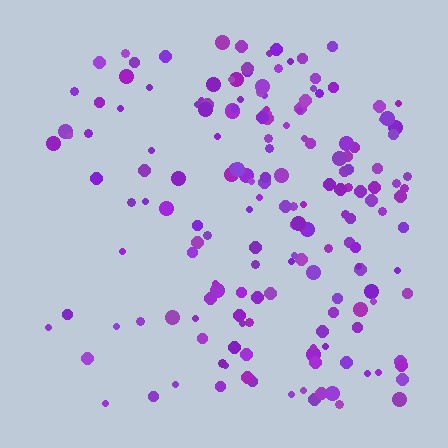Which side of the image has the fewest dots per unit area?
The left.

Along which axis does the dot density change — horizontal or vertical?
Horizontal.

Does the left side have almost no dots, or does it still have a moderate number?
Still a moderate number, just noticeably fewer than the right.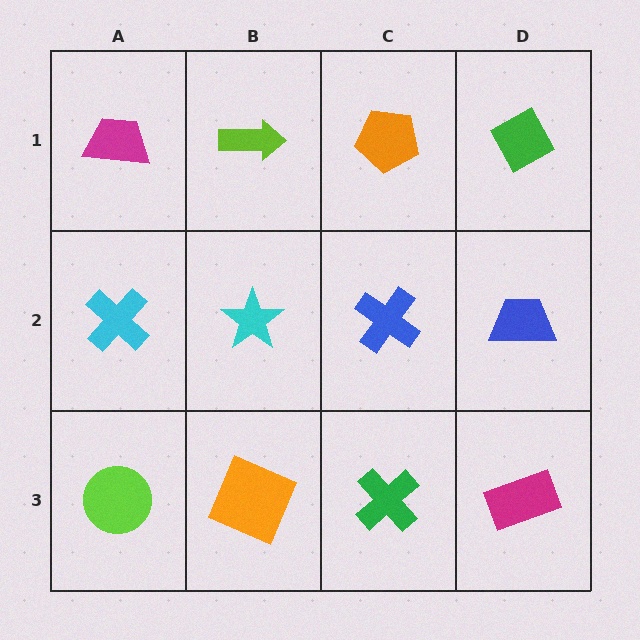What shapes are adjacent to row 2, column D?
A green diamond (row 1, column D), a magenta rectangle (row 3, column D), a blue cross (row 2, column C).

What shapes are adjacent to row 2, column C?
An orange pentagon (row 1, column C), a green cross (row 3, column C), a cyan star (row 2, column B), a blue trapezoid (row 2, column D).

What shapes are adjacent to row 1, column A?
A cyan cross (row 2, column A), a lime arrow (row 1, column B).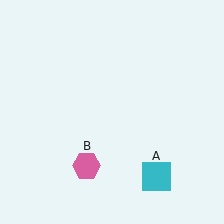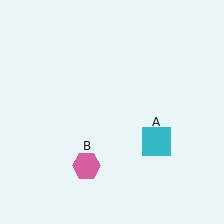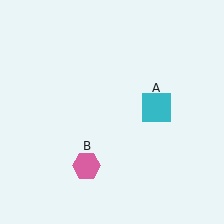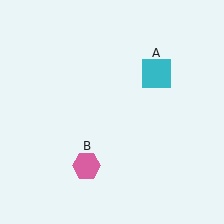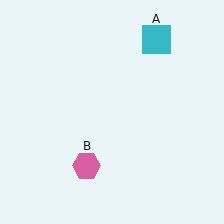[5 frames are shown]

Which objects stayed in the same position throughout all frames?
Pink hexagon (object B) remained stationary.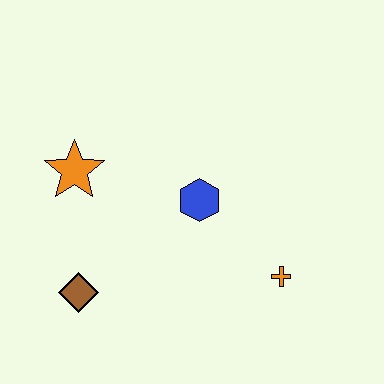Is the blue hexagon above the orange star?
No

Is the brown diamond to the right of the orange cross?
No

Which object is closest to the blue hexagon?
The orange cross is closest to the blue hexagon.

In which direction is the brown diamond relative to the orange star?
The brown diamond is below the orange star.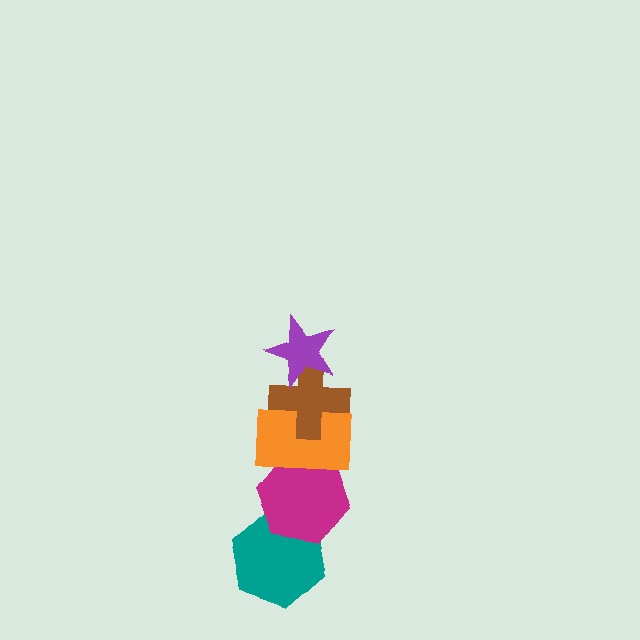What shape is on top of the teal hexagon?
The magenta hexagon is on top of the teal hexagon.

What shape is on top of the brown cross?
The purple star is on top of the brown cross.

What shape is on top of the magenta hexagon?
The orange rectangle is on top of the magenta hexagon.